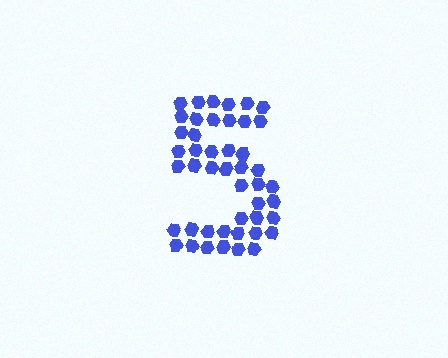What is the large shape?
The large shape is the digit 5.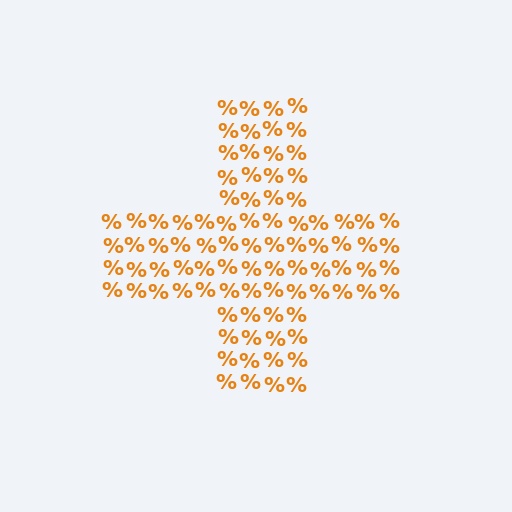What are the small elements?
The small elements are percent signs.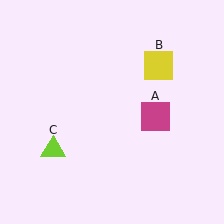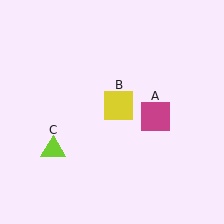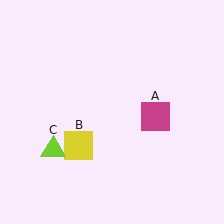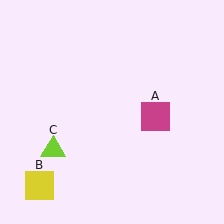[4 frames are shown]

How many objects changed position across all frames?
1 object changed position: yellow square (object B).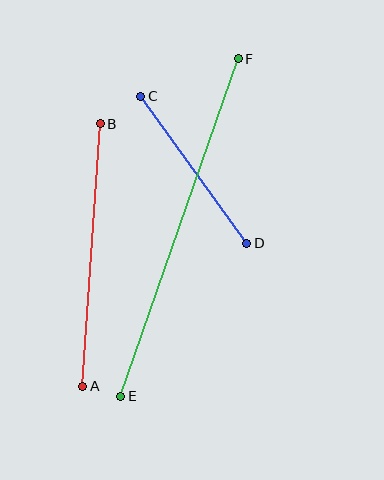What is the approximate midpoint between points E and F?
The midpoint is at approximately (179, 227) pixels.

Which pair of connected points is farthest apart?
Points E and F are farthest apart.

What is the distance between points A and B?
The distance is approximately 263 pixels.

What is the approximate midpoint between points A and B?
The midpoint is at approximately (91, 255) pixels.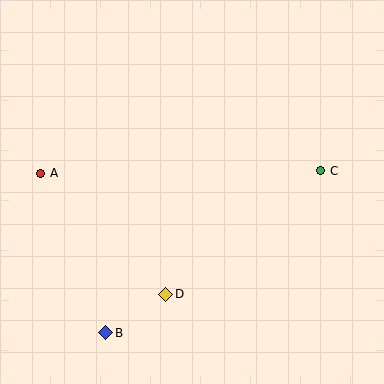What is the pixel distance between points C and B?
The distance between C and B is 269 pixels.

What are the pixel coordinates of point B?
Point B is at (106, 333).